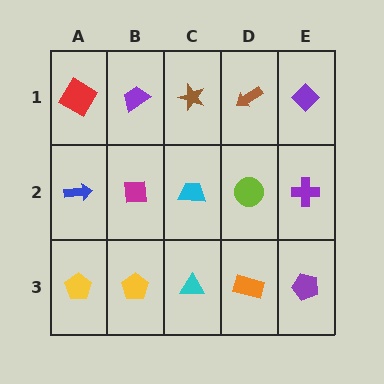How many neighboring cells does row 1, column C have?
3.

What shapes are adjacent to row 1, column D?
A lime circle (row 2, column D), a brown star (row 1, column C), a purple diamond (row 1, column E).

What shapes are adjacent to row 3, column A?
A blue arrow (row 2, column A), a yellow pentagon (row 3, column B).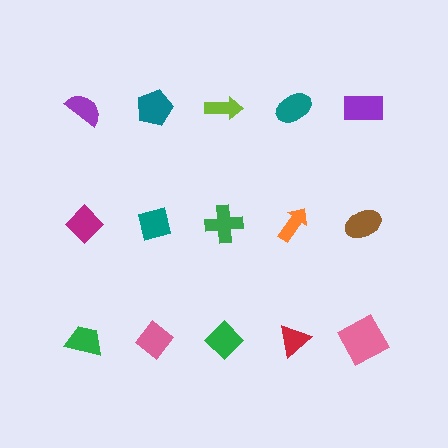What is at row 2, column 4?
An orange arrow.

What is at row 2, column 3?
A green cross.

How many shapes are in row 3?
5 shapes.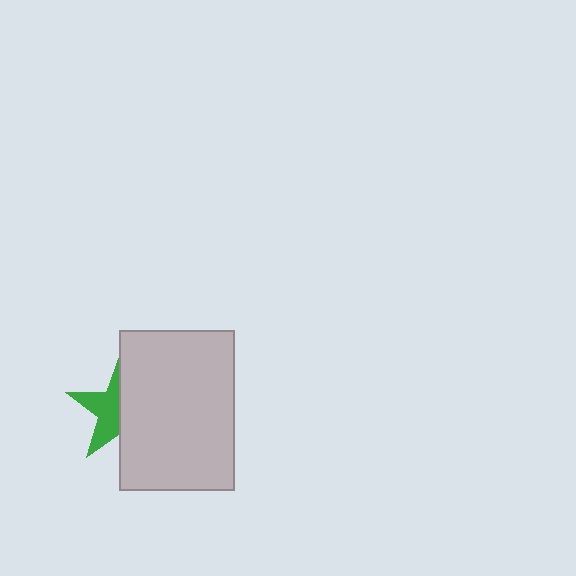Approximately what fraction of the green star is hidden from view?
Roughly 52% of the green star is hidden behind the light gray rectangle.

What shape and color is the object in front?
The object in front is a light gray rectangle.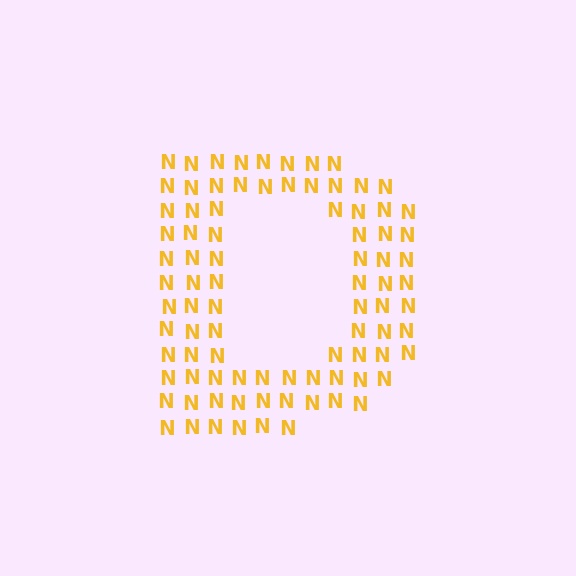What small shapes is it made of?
It is made of small letter N's.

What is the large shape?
The large shape is the letter D.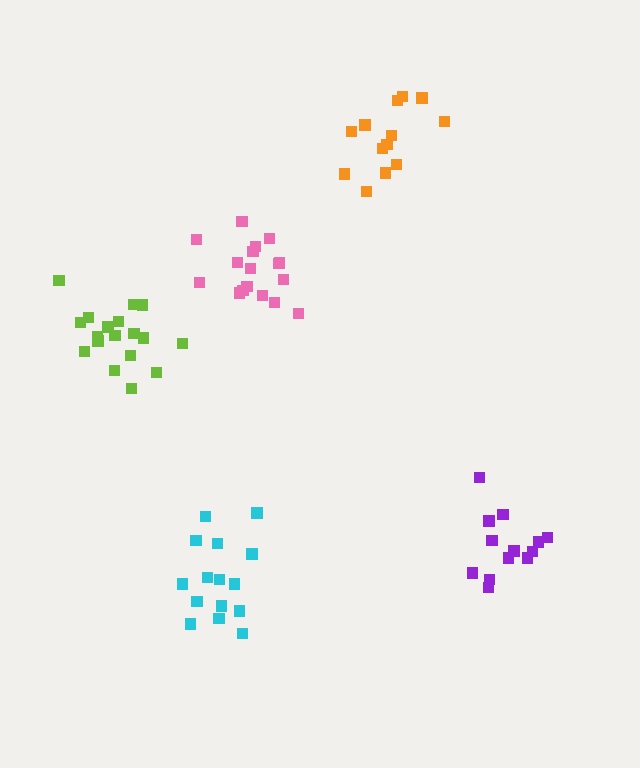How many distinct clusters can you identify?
There are 5 distinct clusters.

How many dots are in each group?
Group 1: 19 dots, Group 2: 17 dots, Group 3: 13 dots, Group 4: 13 dots, Group 5: 15 dots (77 total).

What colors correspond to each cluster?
The clusters are colored: lime, pink, purple, orange, cyan.